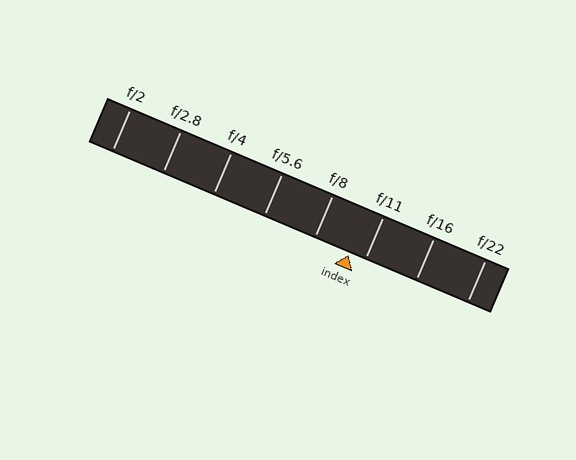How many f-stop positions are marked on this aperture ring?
There are 8 f-stop positions marked.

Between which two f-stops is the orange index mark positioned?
The index mark is between f/8 and f/11.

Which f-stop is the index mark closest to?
The index mark is closest to f/11.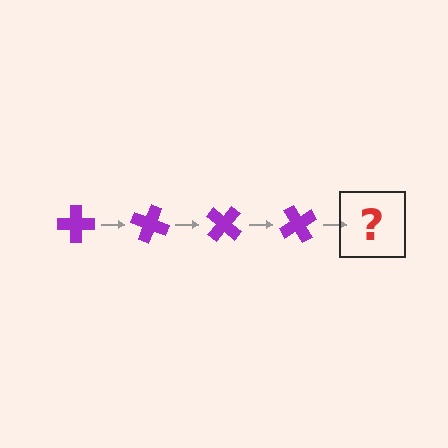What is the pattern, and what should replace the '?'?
The pattern is that the cross rotates 20 degrees each step. The '?' should be a purple cross rotated 80 degrees.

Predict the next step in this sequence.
The next step is a purple cross rotated 80 degrees.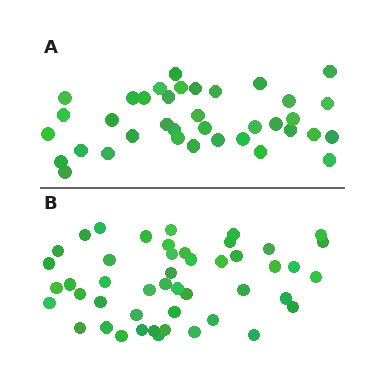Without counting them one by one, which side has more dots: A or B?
Region B (the bottom region) has more dots.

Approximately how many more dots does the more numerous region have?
Region B has roughly 10 or so more dots than region A.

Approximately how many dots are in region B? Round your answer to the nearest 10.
About 50 dots. (The exact count is 47, which rounds to 50.)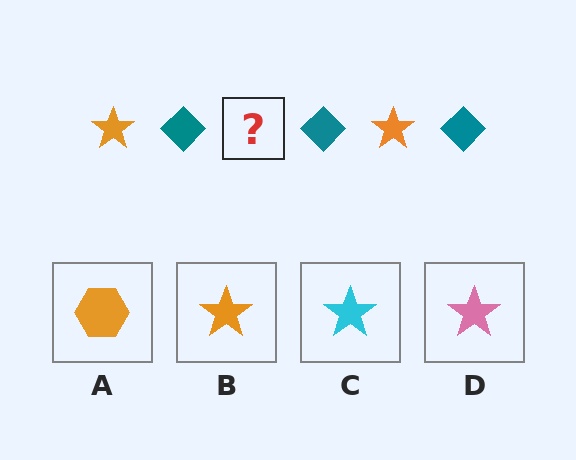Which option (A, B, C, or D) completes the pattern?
B.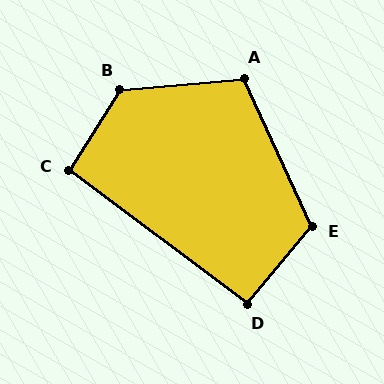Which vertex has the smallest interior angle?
D, at approximately 93 degrees.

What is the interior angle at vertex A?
Approximately 110 degrees (obtuse).